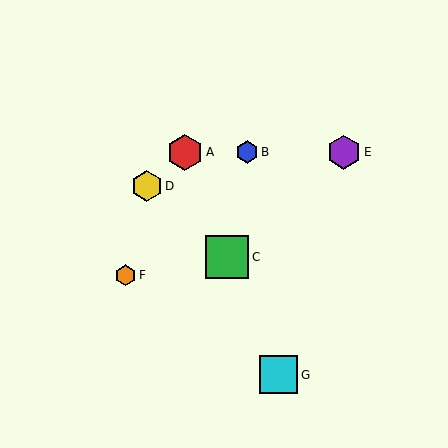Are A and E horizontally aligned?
Yes, both are at y≈152.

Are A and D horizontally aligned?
No, A is at y≈152 and D is at y≈186.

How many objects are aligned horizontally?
3 objects (A, B, E) are aligned horizontally.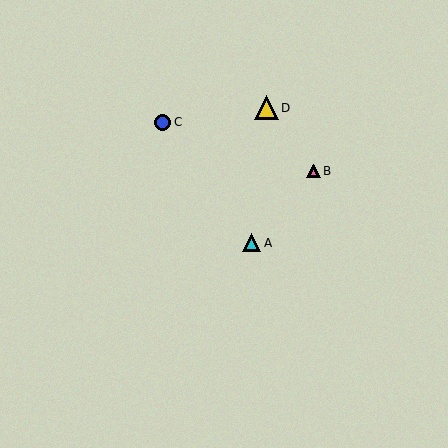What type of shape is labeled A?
Shape A is a cyan triangle.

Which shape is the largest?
The yellow triangle (labeled D) is the largest.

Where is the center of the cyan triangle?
The center of the cyan triangle is at (252, 243).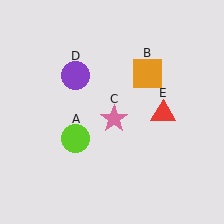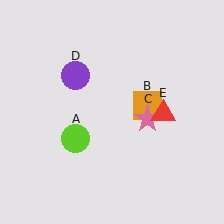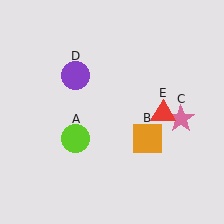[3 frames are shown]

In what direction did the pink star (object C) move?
The pink star (object C) moved right.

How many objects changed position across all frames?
2 objects changed position: orange square (object B), pink star (object C).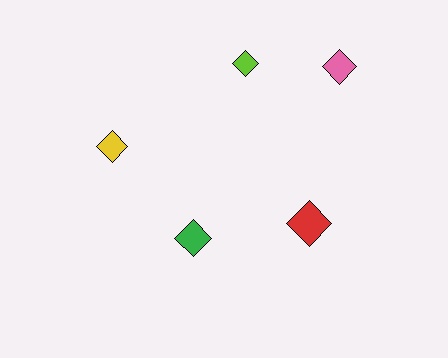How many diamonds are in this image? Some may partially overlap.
There are 5 diamonds.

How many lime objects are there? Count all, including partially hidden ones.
There is 1 lime object.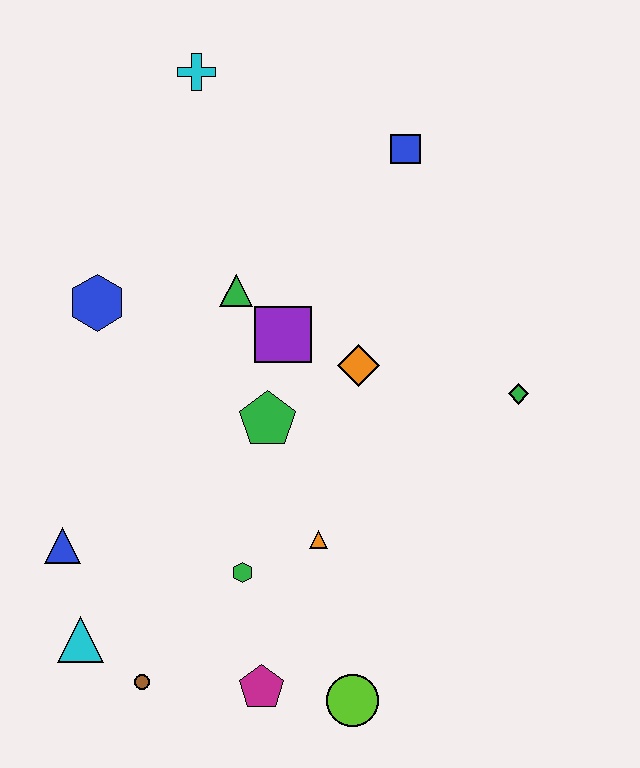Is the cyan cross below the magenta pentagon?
No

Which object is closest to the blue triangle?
The cyan triangle is closest to the blue triangle.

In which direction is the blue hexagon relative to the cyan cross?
The blue hexagon is below the cyan cross.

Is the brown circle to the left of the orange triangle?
Yes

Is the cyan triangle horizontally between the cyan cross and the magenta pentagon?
No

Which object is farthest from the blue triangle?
The blue square is farthest from the blue triangle.